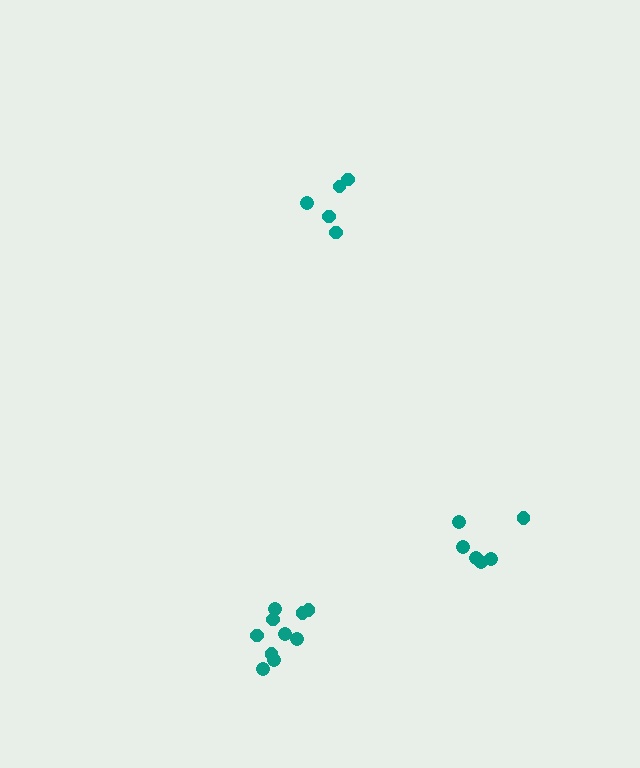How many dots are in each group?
Group 1: 5 dots, Group 2: 10 dots, Group 3: 6 dots (21 total).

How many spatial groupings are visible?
There are 3 spatial groupings.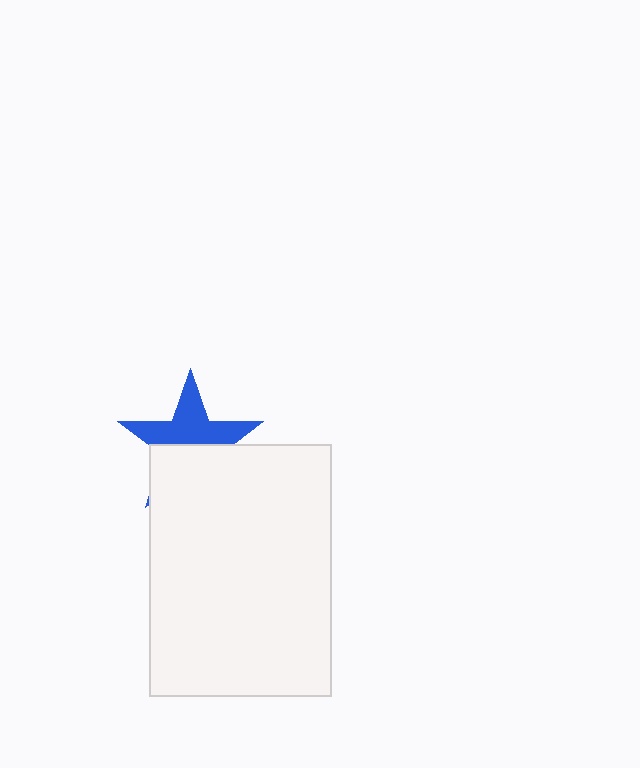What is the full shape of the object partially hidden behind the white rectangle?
The partially hidden object is a blue star.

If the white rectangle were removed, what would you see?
You would see the complete blue star.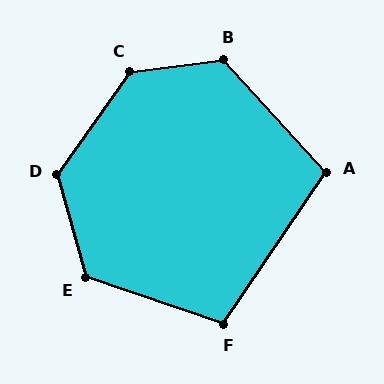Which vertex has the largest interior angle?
C, at approximately 132 degrees.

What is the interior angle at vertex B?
Approximately 125 degrees (obtuse).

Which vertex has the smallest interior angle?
A, at approximately 103 degrees.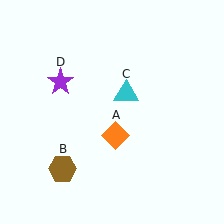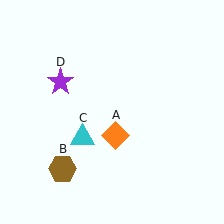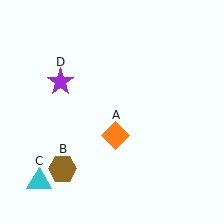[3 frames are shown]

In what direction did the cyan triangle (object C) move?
The cyan triangle (object C) moved down and to the left.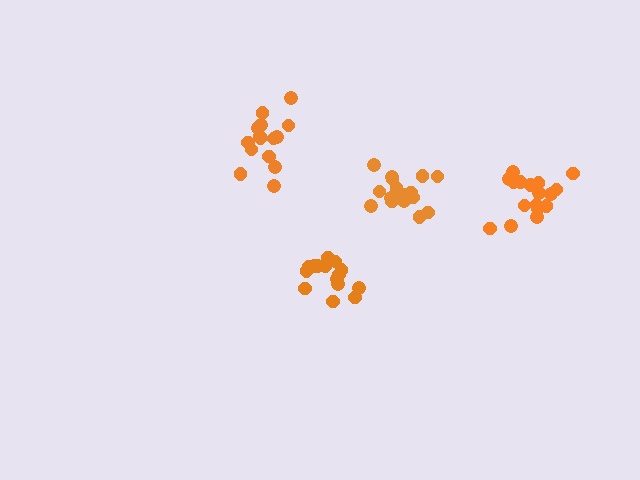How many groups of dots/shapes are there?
There are 4 groups.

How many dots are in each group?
Group 1: 15 dots, Group 2: 15 dots, Group 3: 18 dots, Group 4: 19 dots (67 total).